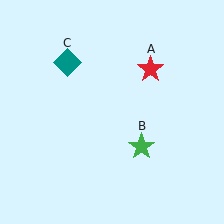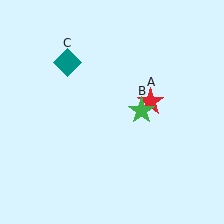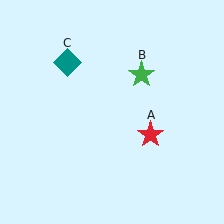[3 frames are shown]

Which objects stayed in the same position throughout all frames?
Teal diamond (object C) remained stationary.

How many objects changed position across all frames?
2 objects changed position: red star (object A), green star (object B).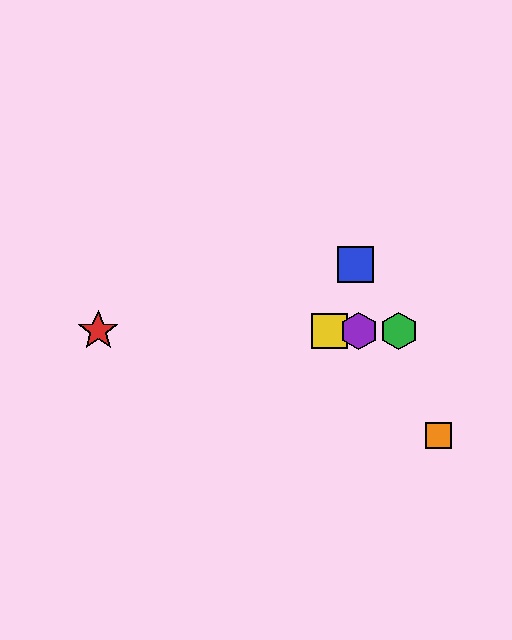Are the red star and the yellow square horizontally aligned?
Yes, both are at y≈331.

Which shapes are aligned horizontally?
The red star, the green hexagon, the yellow square, the purple hexagon are aligned horizontally.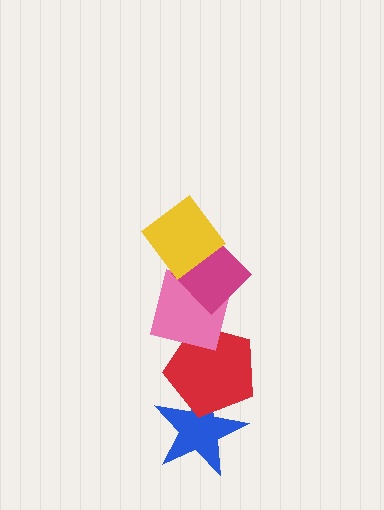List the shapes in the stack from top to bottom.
From top to bottom: the yellow diamond, the magenta diamond, the pink square, the red pentagon, the blue star.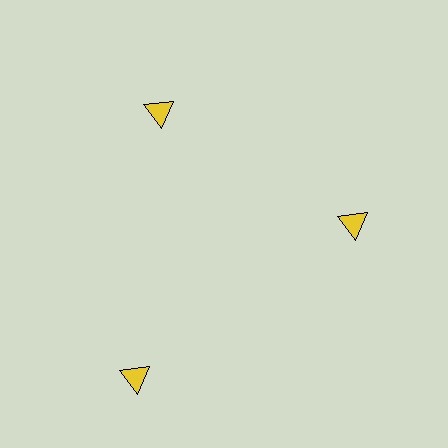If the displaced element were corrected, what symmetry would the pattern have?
It would have 3-fold rotational symmetry — the pattern would map onto itself every 120 degrees.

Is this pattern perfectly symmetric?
No. The 3 yellow triangles are arranged in a ring, but one element near the 7 o'clock position is pushed outward from the center, breaking the 3-fold rotational symmetry.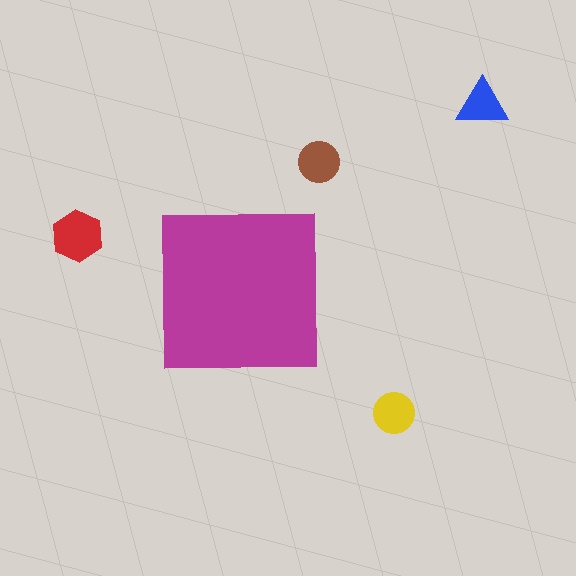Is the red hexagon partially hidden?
No, the red hexagon is fully visible.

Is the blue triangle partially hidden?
No, the blue triangle is fully visible.